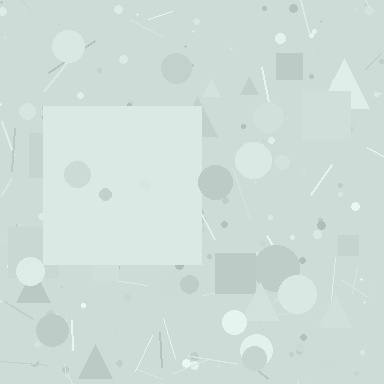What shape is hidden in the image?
A square is hidden in the image.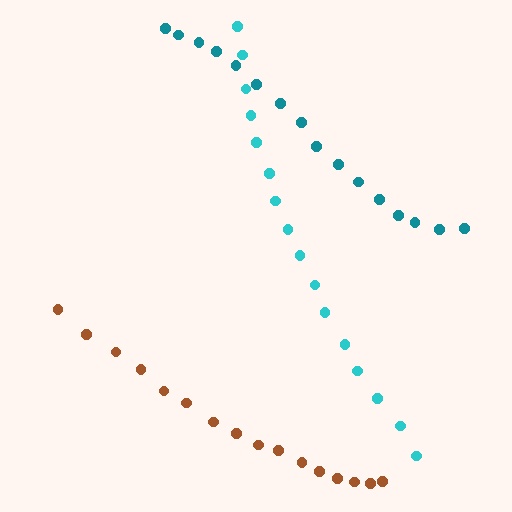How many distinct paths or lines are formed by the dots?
There are 3 distinct paths.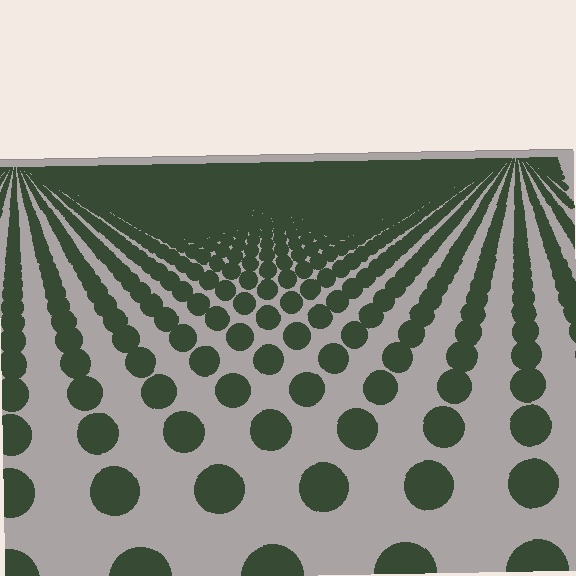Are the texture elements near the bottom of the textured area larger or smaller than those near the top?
Larger. Near the bottom, elements are closer to the viewer and appear at a bigger on-screen size.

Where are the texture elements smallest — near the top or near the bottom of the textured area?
Near the top.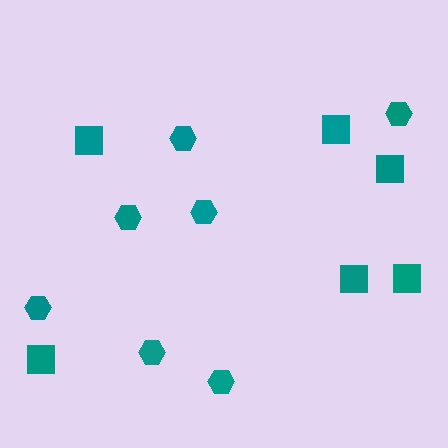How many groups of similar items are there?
There are 2 groups: one group of squares (6) and one group of hexagons (7).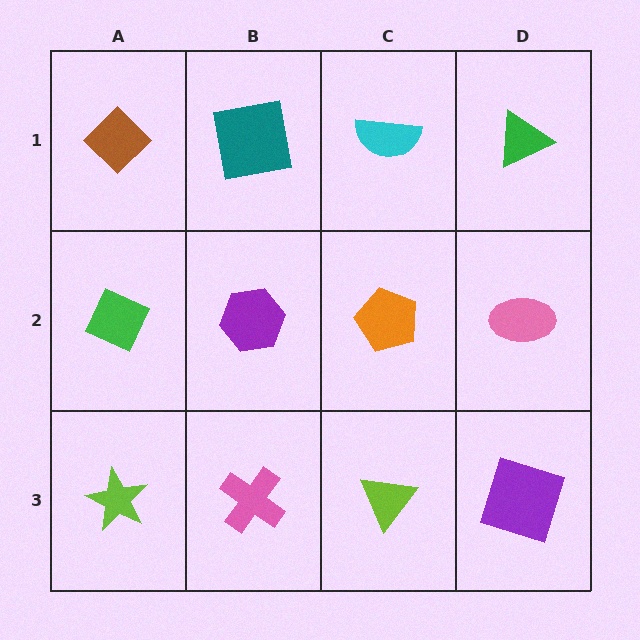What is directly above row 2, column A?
A brown diamond.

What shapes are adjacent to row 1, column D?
A pink ellipse (row 2, column D), a cyan semicircle (row 1, column C).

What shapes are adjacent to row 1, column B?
A purple hexagon (row 2, column B), a brown diamond (row 1, column A), a cyan semicircle (row 1, column C).